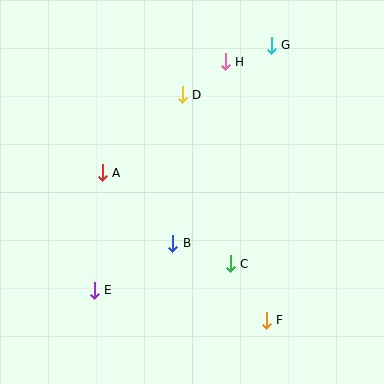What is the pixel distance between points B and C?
The distance between B and C is 61 pixels.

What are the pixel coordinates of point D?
Point D is at (182, 95).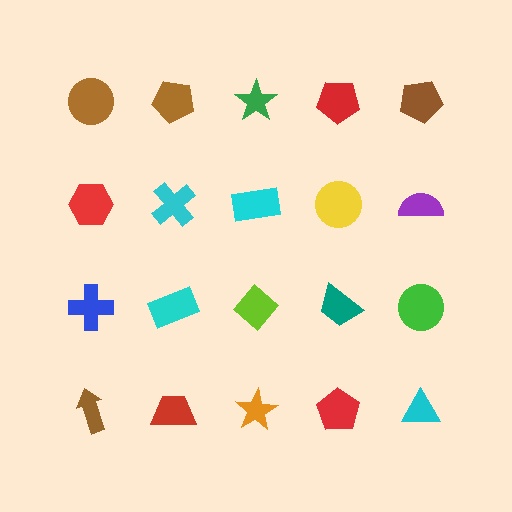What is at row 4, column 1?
A brown arrow.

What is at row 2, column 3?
A cyan rectangle.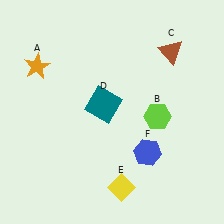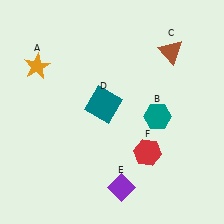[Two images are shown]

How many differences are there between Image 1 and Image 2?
There are 3 differences between the two images.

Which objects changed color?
B changed from lime to teal. E changed from yellow to purple. F changed from blue to red.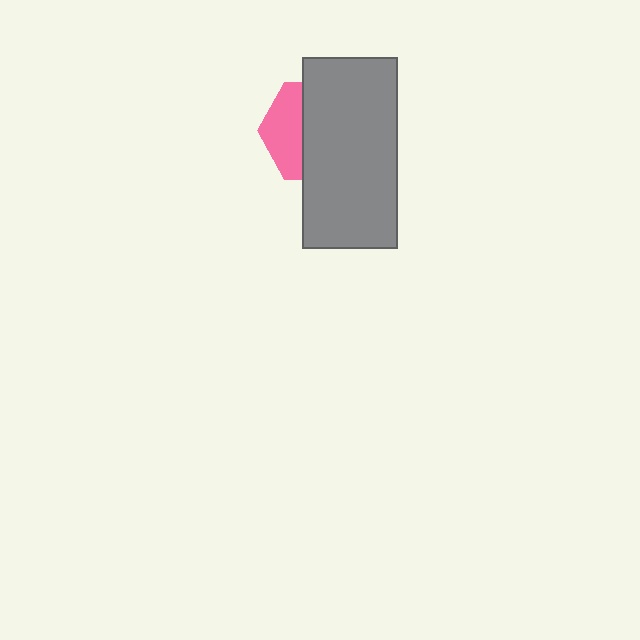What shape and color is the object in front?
The object in front is a gray rectangle.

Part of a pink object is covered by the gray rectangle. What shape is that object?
It is a hexagon.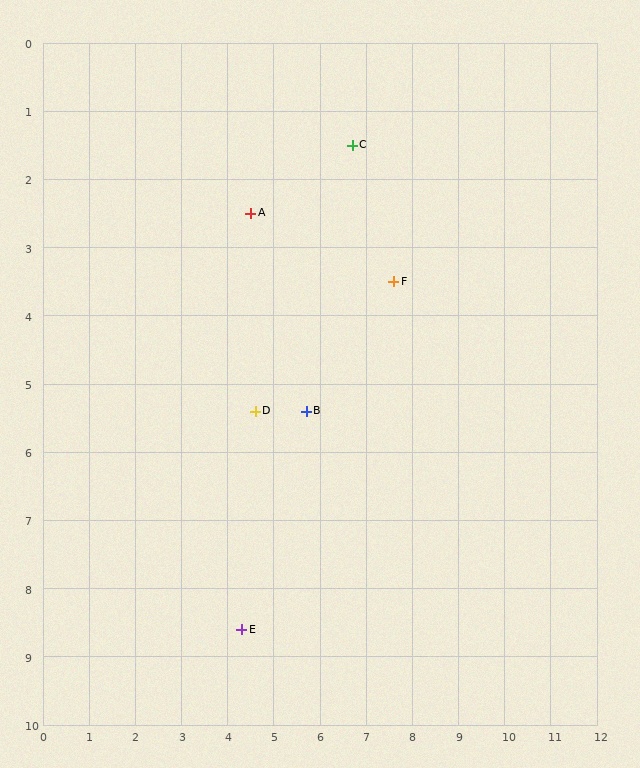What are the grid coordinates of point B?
Point B is at approximately (5.7, 5.4).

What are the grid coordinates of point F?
Point F is at approximately (7.6, 3.5).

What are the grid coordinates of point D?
Point D is at approximately (4.6, 5.4).